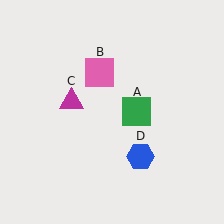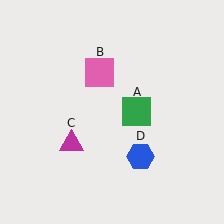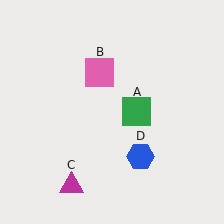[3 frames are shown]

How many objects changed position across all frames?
1 object changed position: magenta triangle (object C).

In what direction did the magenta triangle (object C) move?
The magenta triangle (object C) moved down.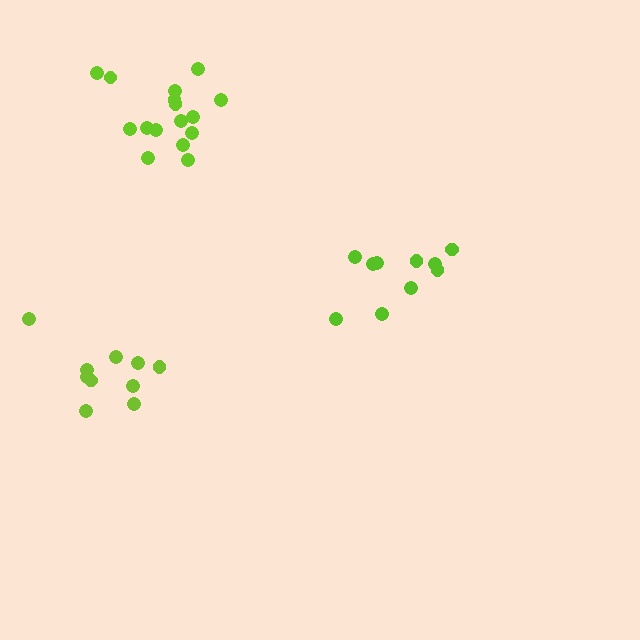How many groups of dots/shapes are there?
There are 3 groups.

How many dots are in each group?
Group 1: 10 dots, Group 2: 16 dots, Group 3: 10 dots (36 total).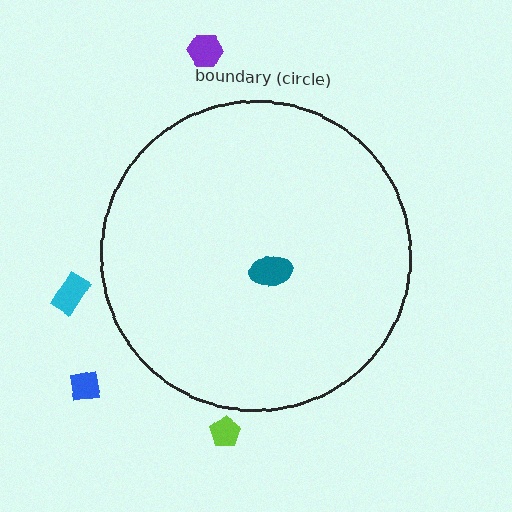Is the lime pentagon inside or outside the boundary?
Outside.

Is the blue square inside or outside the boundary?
Outside.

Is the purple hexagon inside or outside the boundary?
Outside.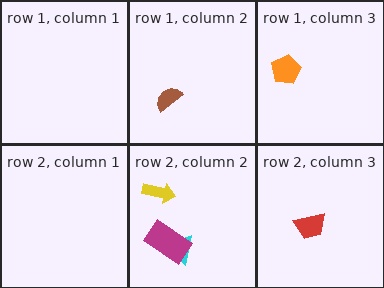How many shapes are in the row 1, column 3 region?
1.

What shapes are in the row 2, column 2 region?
The cyan triangle, the yellow arrow, the magenta rectangle.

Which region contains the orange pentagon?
The row 1, column 3 region.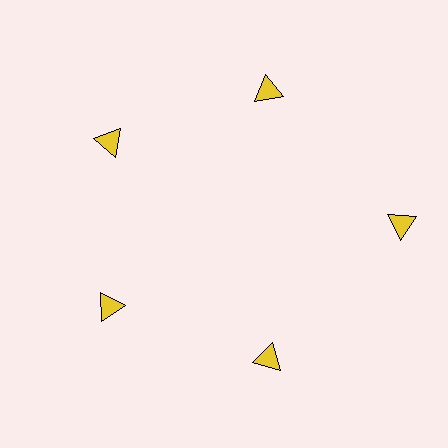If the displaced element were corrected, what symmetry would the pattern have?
It would have 5-fold rotational symmetry — the pattern would map onto itself every 72 degrees.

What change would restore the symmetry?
The symmetry would be restored by moving it inward, back onto the ring so that all 5 triangles sit at equal angles and equal distance from the center.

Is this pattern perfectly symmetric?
No. The 5 yellow triangles are arranged in a ring, but one element near the 3 o'clock position is pushed outward from the center, breaking the 5-fold rotational symmetry.